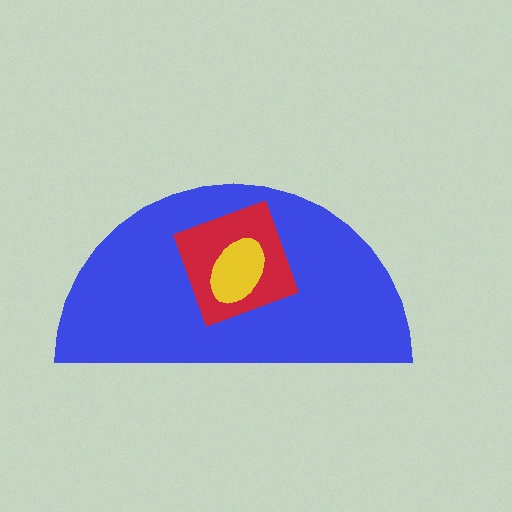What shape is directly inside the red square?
The yellow ellipse.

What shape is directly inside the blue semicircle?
The red square.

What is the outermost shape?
The blue semicircle.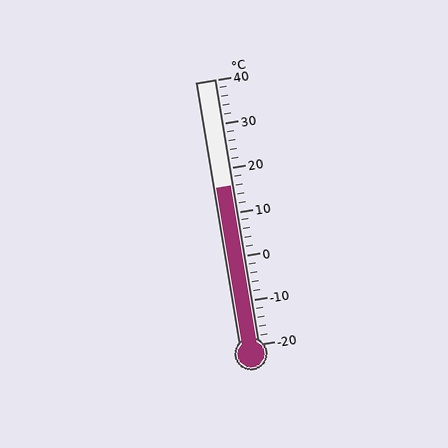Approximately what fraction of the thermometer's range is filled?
The thermometer is filled to approximately 60% of its range.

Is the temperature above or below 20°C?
The temperature is below 20°C.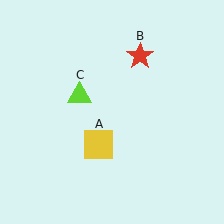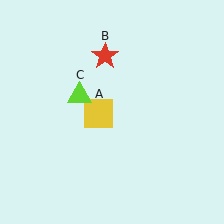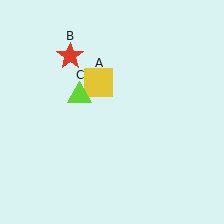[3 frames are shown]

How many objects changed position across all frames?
2 objects changed position: yellow square (object A), red star (object B).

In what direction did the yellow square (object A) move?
The yellow square (object A) moved up.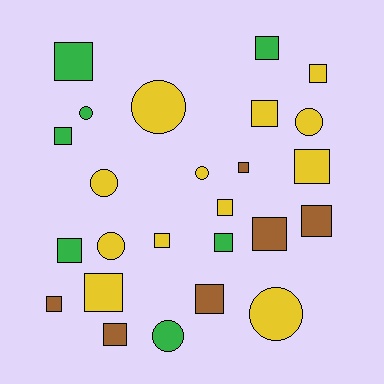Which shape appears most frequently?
Square, with 17 objects.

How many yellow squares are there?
There are 6 yellow squares.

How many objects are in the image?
There are 25 objects.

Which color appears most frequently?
Yellow, with 12 objects.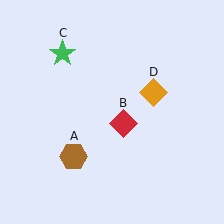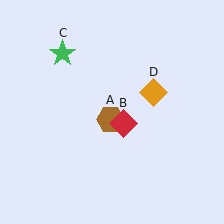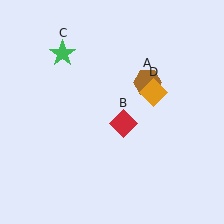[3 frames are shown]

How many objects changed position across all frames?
1 object changed position: brown hexagon (object A).